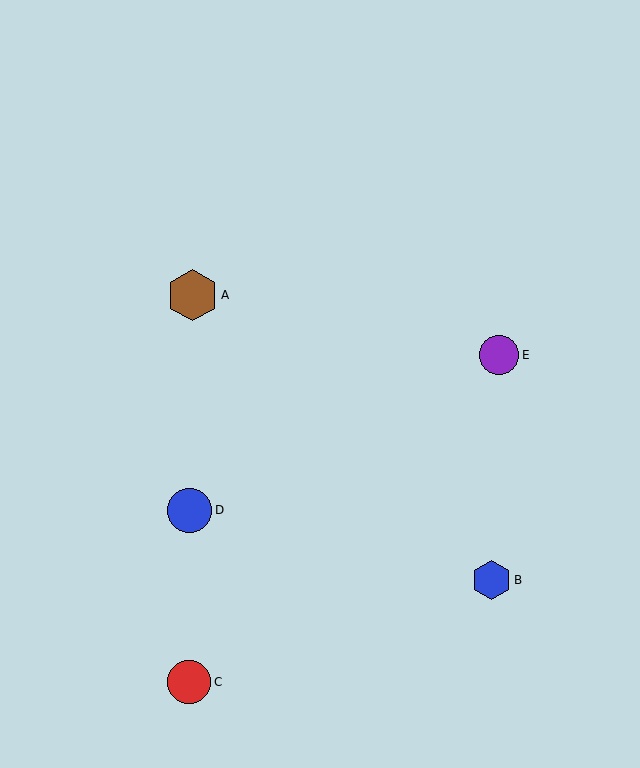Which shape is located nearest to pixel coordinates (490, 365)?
The purple circle (labeled E) at (499, 355) is nearest to that location.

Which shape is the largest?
The brown hexagon (labeled A) is the largest.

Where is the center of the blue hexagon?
The center of the blue hexagon is at (491, 580).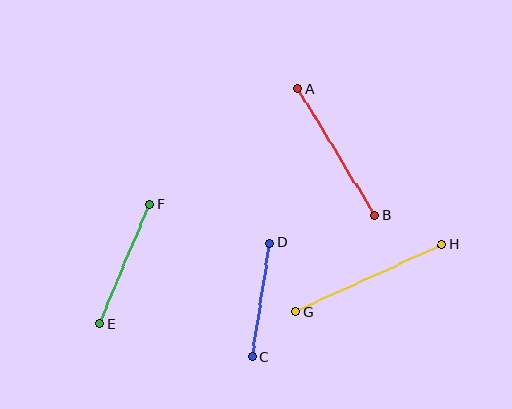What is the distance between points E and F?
The distance is approximately 129 pixels.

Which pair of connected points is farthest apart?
Points G and H are farthest apart.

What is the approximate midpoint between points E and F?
The midpoint is at approximately (125, 264) pixels.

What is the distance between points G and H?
The distance is approximately 161 pixels.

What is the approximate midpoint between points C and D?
The midpoint is at approximately (261, 300) pixels.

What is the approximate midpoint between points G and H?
The midpoint is at approximately (368, 278) pixels.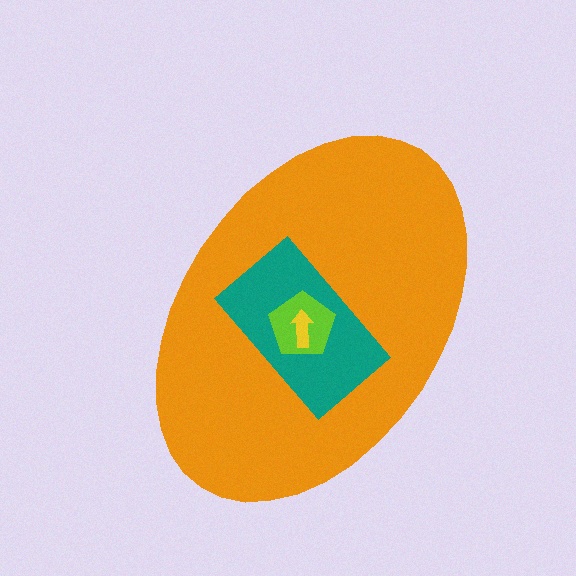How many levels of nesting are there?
4.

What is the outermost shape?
The orange ellipse.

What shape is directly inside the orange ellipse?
The teal rectangle.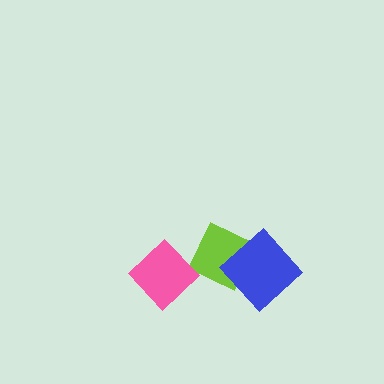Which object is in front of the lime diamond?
The blue diamond is in front of the lime diamond.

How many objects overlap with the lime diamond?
1 object overlaps with the lime diamond.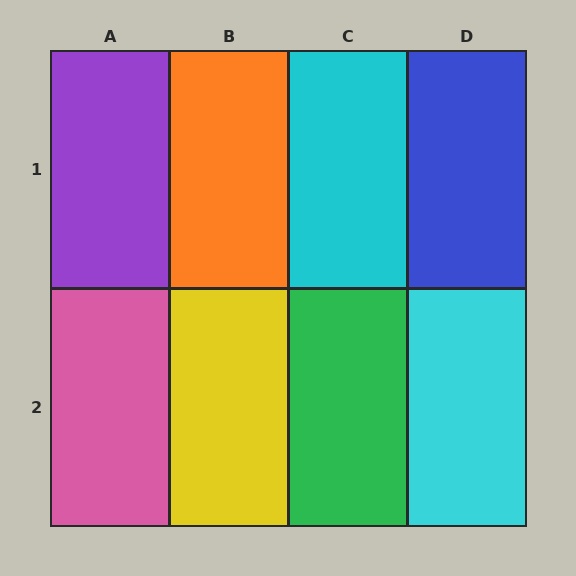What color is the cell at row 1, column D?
Blue.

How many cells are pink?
1 cell is pink.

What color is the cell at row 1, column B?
Orange.